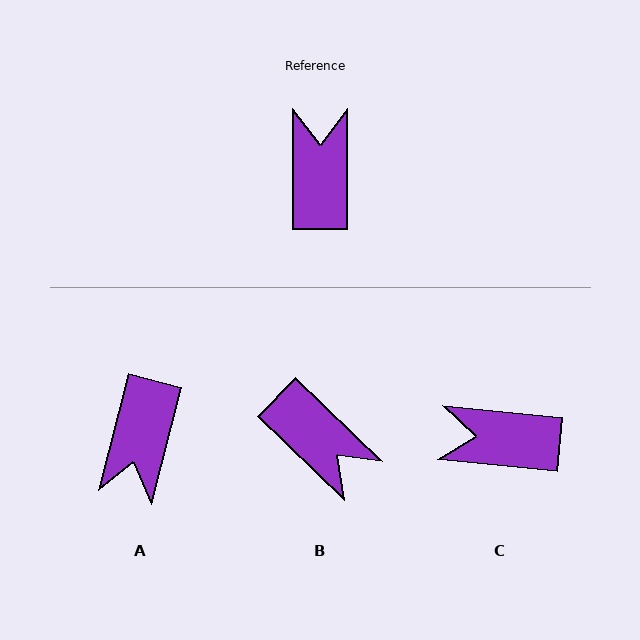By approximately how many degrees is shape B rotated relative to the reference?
Approximately 134 degrees clockwise.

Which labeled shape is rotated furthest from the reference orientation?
A, about 165 degrees away.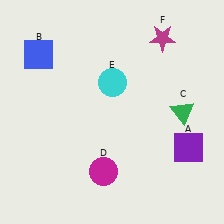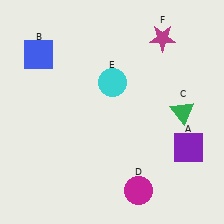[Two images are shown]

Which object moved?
The magenta circle (D) moved right.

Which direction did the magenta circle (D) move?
The magenta circle (D) moved right.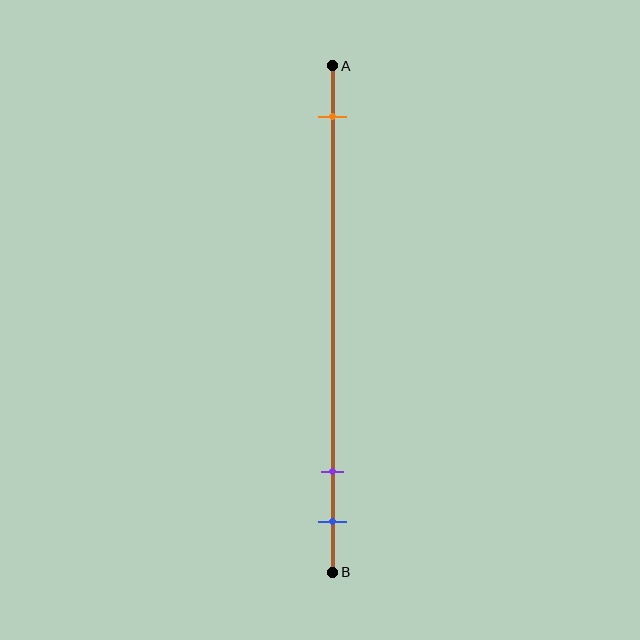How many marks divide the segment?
There are 3 marks dividing the segment.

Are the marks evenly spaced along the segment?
No, the marks are not evenly spaced.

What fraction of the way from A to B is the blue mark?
The blue mark is approximately 90% (0.9) of the way from A to B.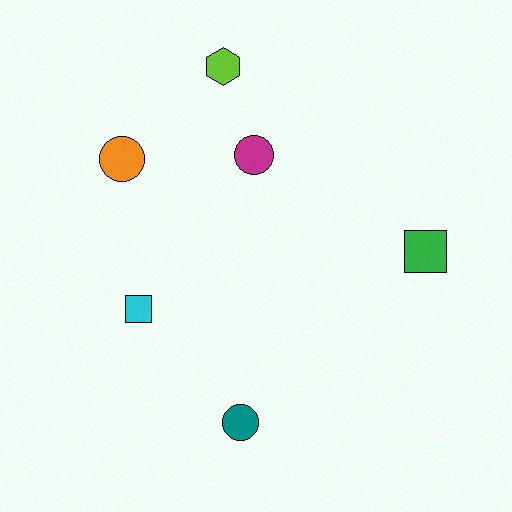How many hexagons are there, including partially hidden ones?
There is 1 hexagon.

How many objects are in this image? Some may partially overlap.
There are 6 objects.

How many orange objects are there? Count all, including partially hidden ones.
There is 1 orange object.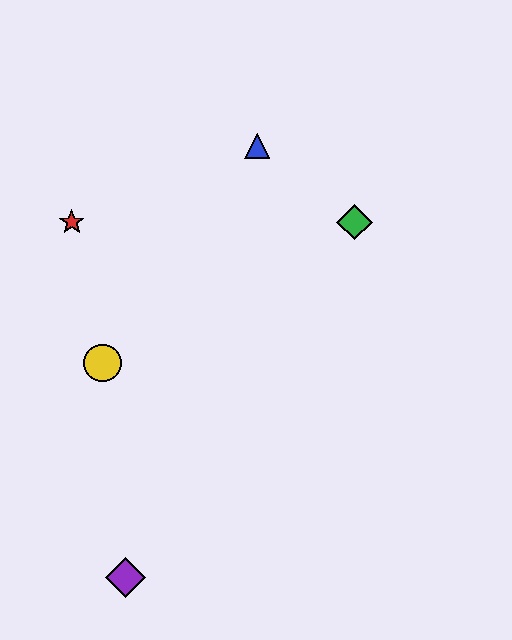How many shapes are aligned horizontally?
2 shapes (the red star, the green diamond) are aligned horizontally.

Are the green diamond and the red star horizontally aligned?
Yes, both are at y≈222.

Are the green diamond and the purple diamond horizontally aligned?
No, the green diamond is at y≈222 and the purple diamond is at y≈577.